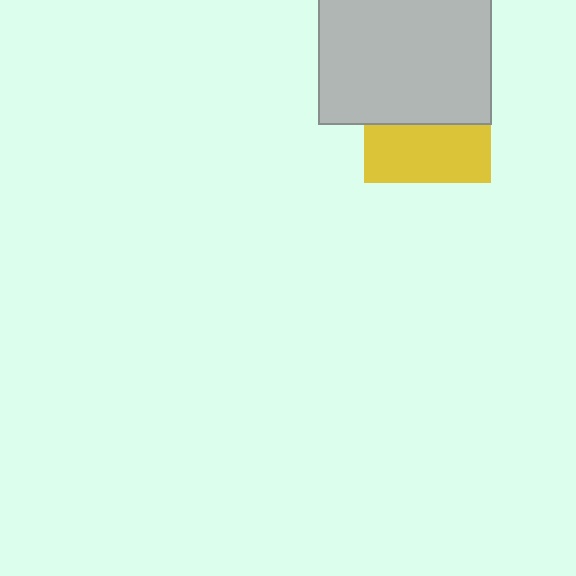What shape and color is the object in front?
The object in front is a light gray square.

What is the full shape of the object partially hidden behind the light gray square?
The partially hidden object is a yellow square.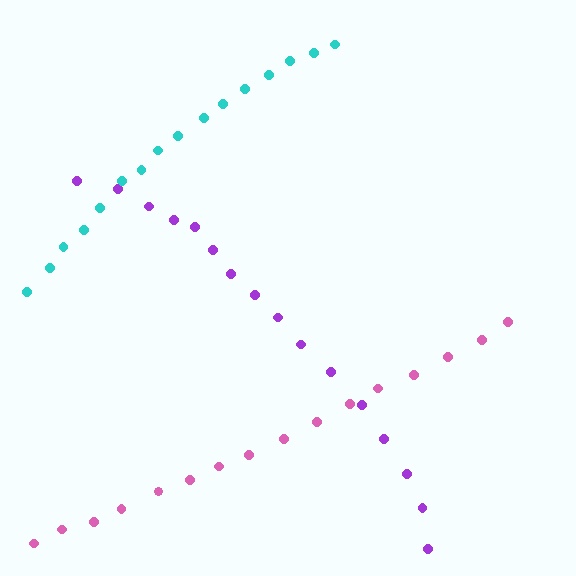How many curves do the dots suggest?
There are 3 distinct paths.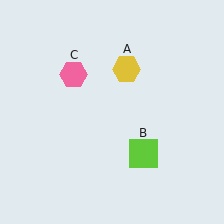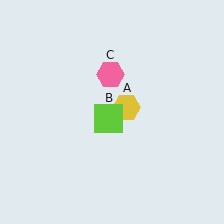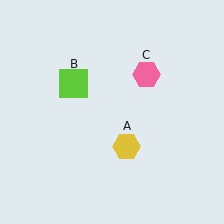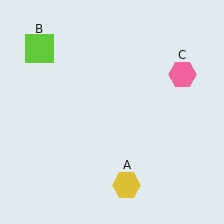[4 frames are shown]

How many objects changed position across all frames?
3 objects changed position: yellow hexagon (object A), lime square (object B), pink hexagon (object C).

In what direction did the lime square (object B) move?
The lime square (object B) moved up and to the left.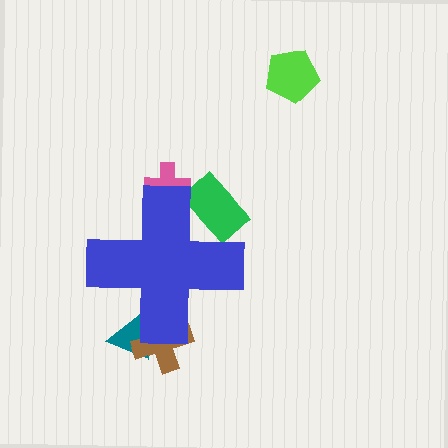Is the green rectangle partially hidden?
Yes, the green rectangle is partially hidden behind the blue cross.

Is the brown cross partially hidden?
Yes, the brown cross is partially hidden behind the blue cross.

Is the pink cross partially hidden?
Yes, the pink cross is partially hidden behind the blue cross.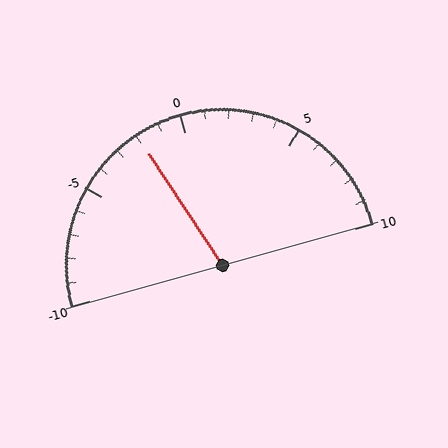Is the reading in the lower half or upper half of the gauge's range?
The reading is in the lower half of the range (-10 to 10).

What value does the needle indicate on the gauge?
The needle indicates approximately -2.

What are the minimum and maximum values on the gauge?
The gauge ranges from -10 to 10.